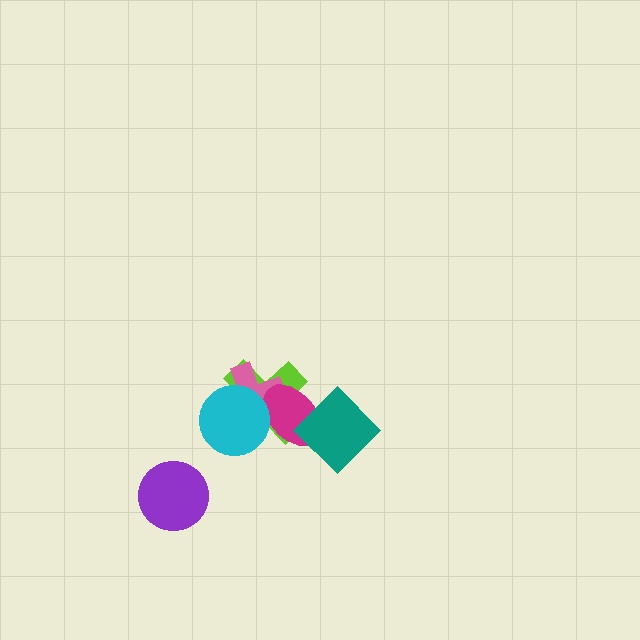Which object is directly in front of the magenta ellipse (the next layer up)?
The teal diamond is directly in front of the magenta ellipse.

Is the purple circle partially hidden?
No, no other shape covers it.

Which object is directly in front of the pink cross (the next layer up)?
The magenta ellipse is directly in front of the pink cross.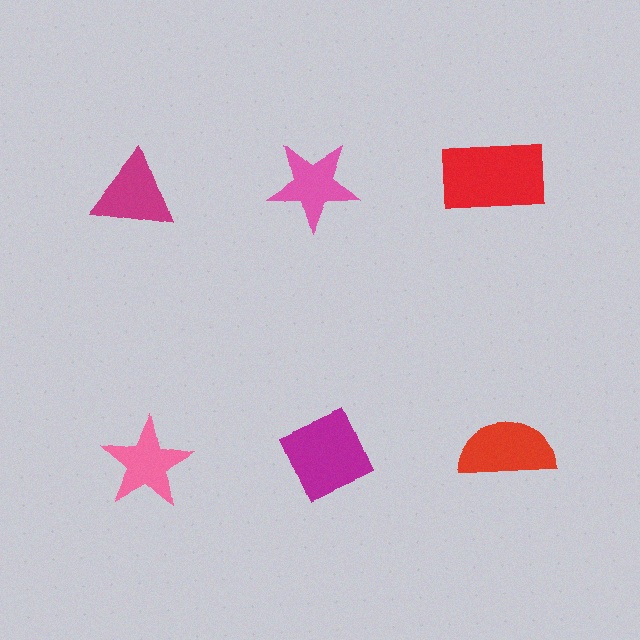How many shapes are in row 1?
3 shapes.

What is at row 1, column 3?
A red rectangle.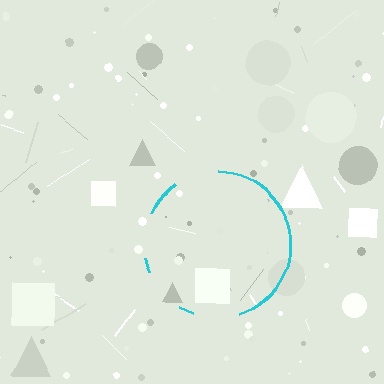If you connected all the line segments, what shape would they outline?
They would outline a circle.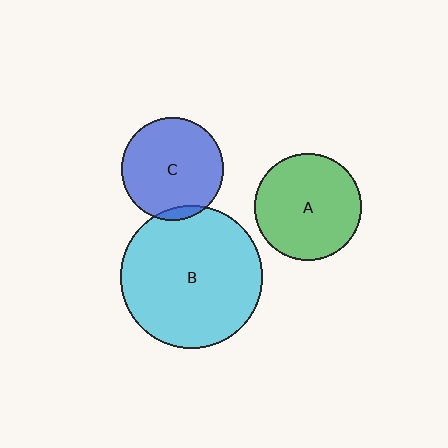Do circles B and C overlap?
Yes.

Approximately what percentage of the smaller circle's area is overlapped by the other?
Approximately 5%.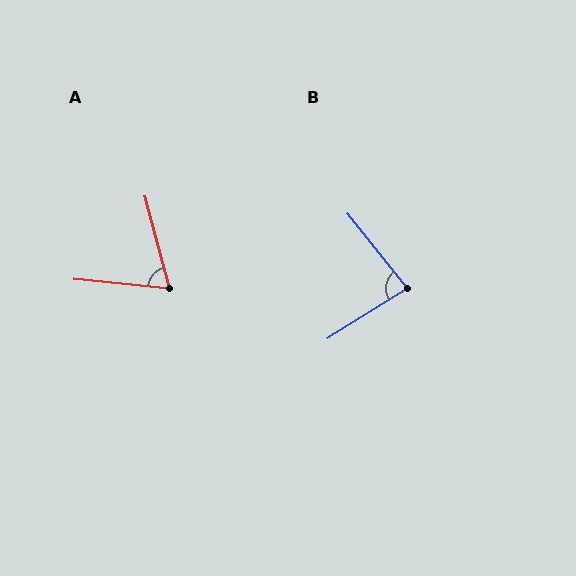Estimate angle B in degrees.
Approximately 84 degrees.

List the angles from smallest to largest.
A (69°), B (84°).